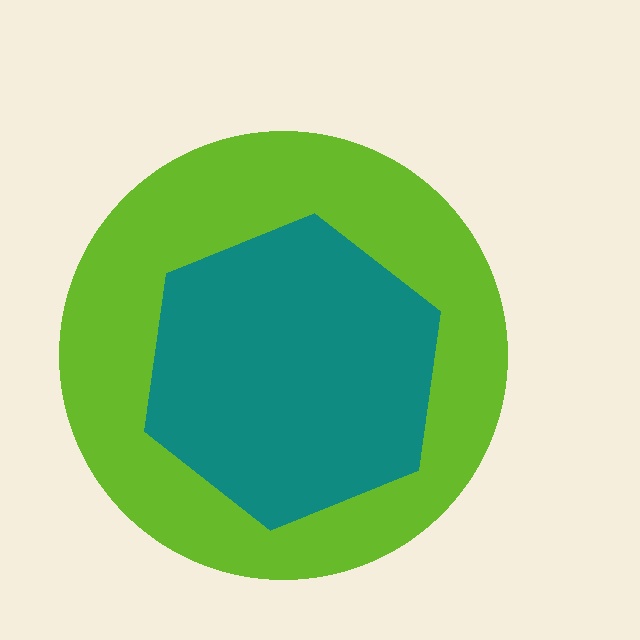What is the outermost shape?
The lime circle.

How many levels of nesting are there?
2.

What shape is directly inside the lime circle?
The teal hexagon.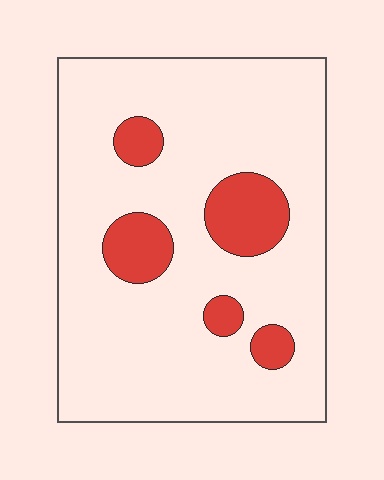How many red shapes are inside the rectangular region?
5.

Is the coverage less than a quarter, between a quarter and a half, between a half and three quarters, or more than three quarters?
Less than a quarter.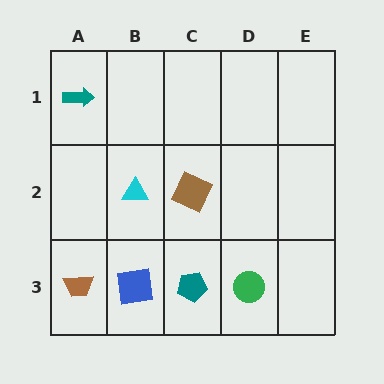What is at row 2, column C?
A brown square.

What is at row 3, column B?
A blue square.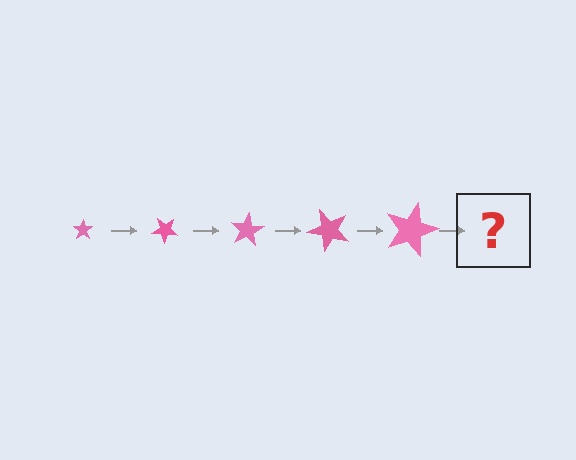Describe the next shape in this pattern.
It should be a star, larger than the previous one and rotated 200 degrees from the start.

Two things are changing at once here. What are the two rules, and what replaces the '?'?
The two rules are that the star grows larger each step and it rotates 40 degrees each step. The '?' should be a star, larger than the previous one and rotated 200 degrees from the start.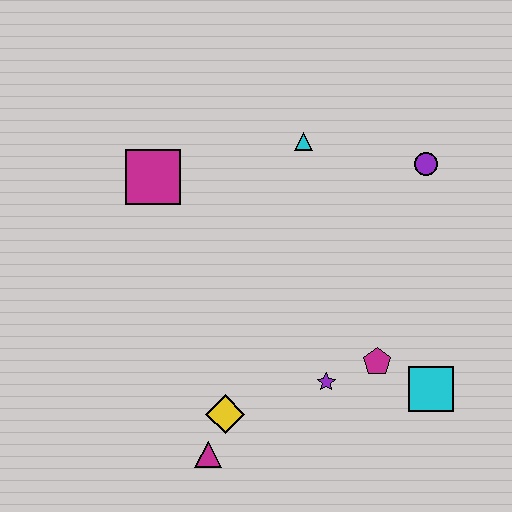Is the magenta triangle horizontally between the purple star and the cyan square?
No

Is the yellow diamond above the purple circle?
No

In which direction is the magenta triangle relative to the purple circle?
The magenta triangle is below the purple circle.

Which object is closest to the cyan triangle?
The purple circle is closest to the cyan triangle.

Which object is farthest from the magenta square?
The cyan square is farthest from the magenta square.